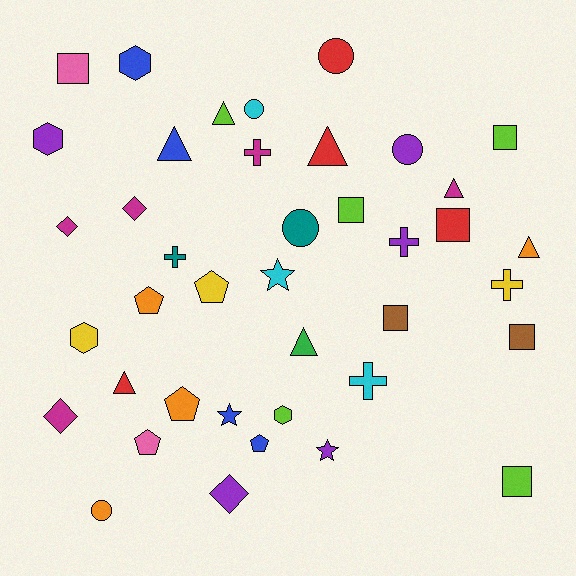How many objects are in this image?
There are 40 objects.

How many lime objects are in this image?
There are 5 lime objects.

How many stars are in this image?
There are 3 stars.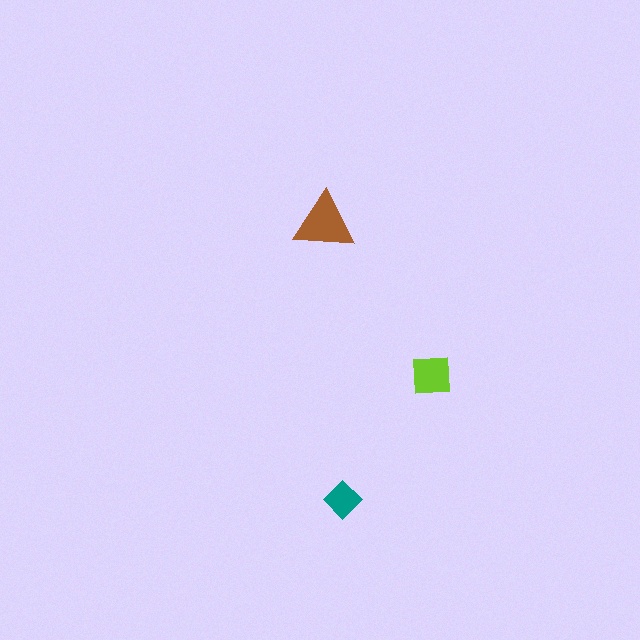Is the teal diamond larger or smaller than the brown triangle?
Smaller.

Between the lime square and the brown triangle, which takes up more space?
The brown triangle.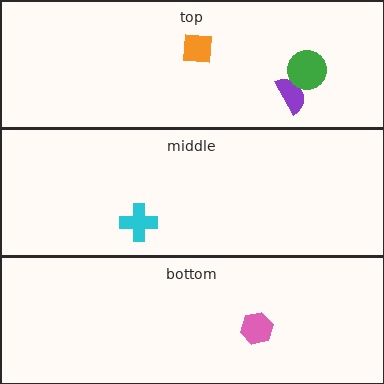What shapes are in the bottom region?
The pink hexagon.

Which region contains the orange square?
The top region.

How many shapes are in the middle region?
1.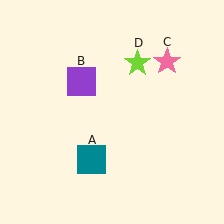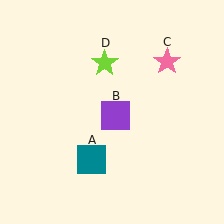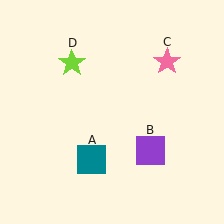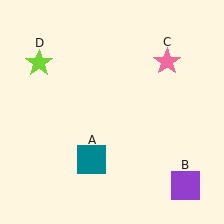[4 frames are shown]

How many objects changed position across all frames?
2 objects changed position: purple square (object B), lime star (object D).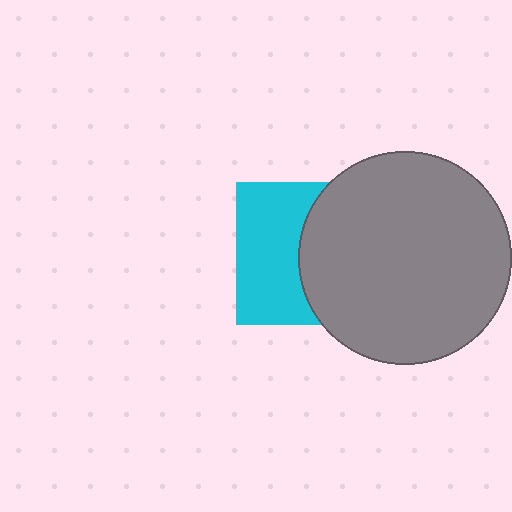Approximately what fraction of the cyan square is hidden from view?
Roughly 50% of the cyan square is hidden behind the gray circle.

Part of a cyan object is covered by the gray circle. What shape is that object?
It is a square.